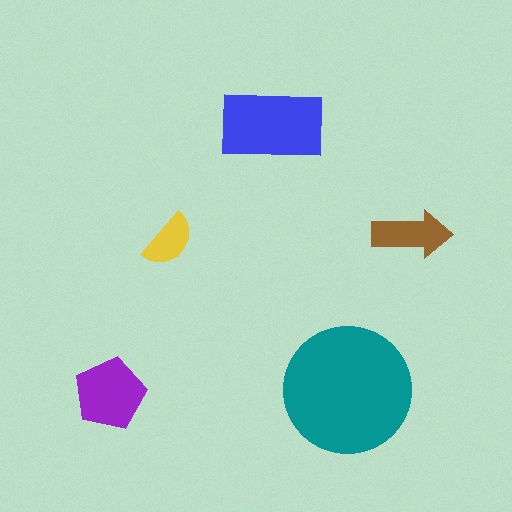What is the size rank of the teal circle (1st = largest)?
1st.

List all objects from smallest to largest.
The yellow semicircle, the brown arrow, the purple pentagon, the blue rectangle, the teal circle.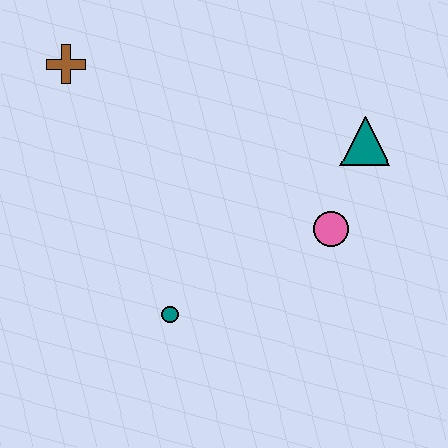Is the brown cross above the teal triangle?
Yes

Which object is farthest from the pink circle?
The brown cross is farthest from the pink circle.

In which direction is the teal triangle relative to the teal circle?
The teal triangle is to the right of the teal circle.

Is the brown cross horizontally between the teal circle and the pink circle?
No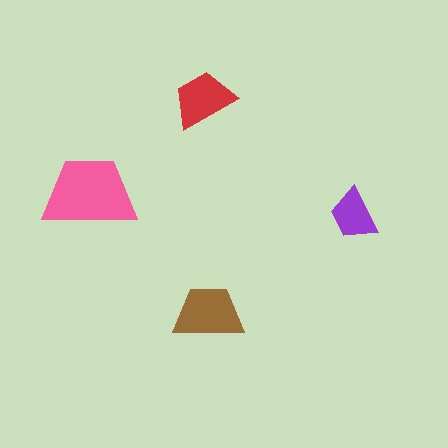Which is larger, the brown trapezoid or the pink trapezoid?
The pink one.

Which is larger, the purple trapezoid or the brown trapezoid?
The brown one.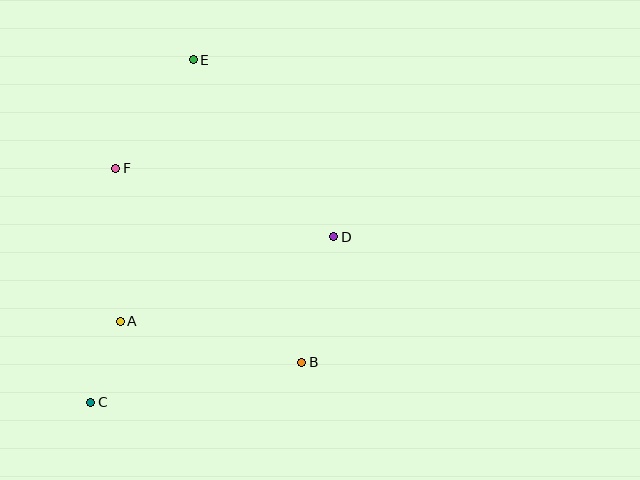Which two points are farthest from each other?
Points C and E are farthest from each other.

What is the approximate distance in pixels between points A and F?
The distance between A and F is approximately 153 pixels.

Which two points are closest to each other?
Points A and C are closest to each other.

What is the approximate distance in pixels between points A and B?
The distance between A and B is approximately 186 pixels.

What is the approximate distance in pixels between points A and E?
The distance between A and E is approximately 271 pixels.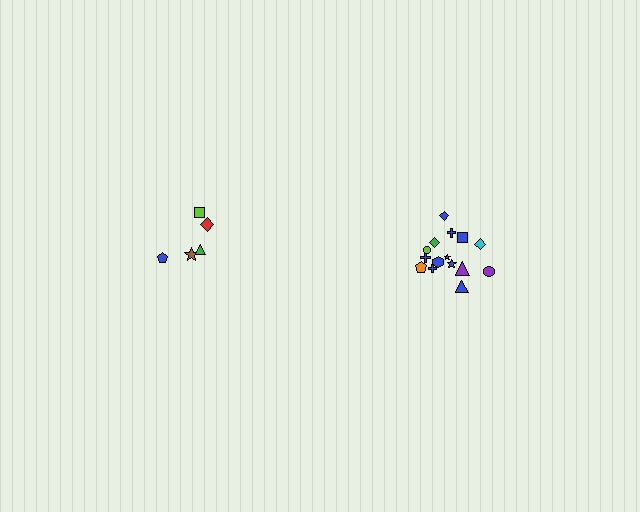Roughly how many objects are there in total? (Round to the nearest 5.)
Roughly 20 objects in total.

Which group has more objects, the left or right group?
The right group.